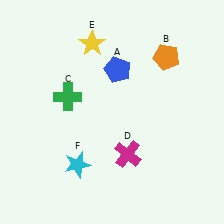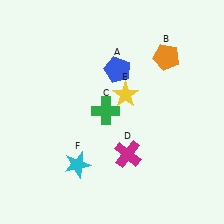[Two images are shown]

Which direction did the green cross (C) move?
The green cross (C) moved right.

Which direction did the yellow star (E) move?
The yellow star (E) moved down.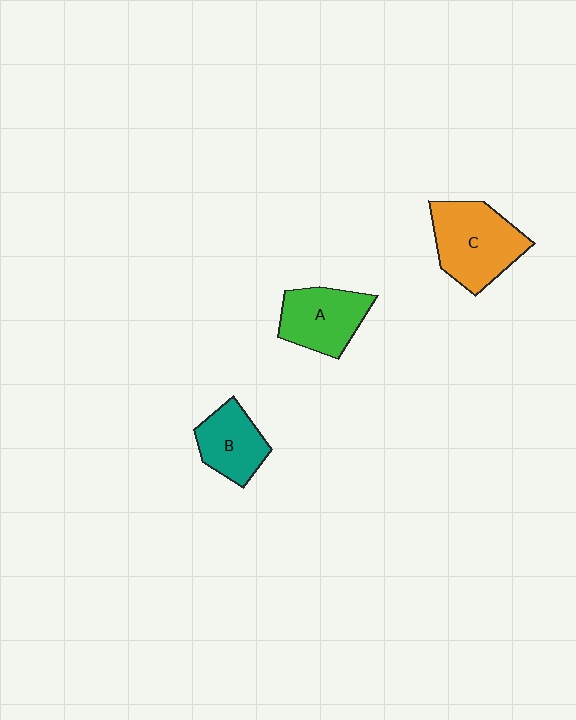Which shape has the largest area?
Shape C (orange).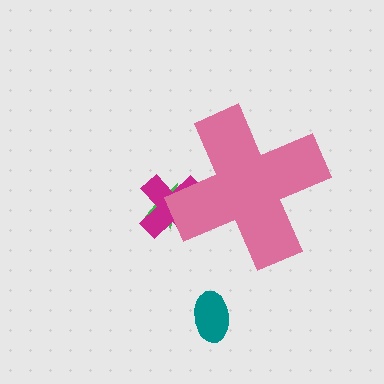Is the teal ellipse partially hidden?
No, the teal ellipse is fully visible.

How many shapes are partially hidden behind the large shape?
2 shapes are partially hidden.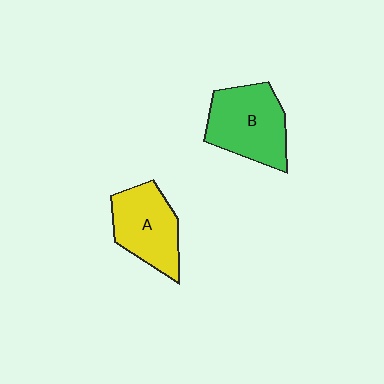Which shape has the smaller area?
Shape A (yellow).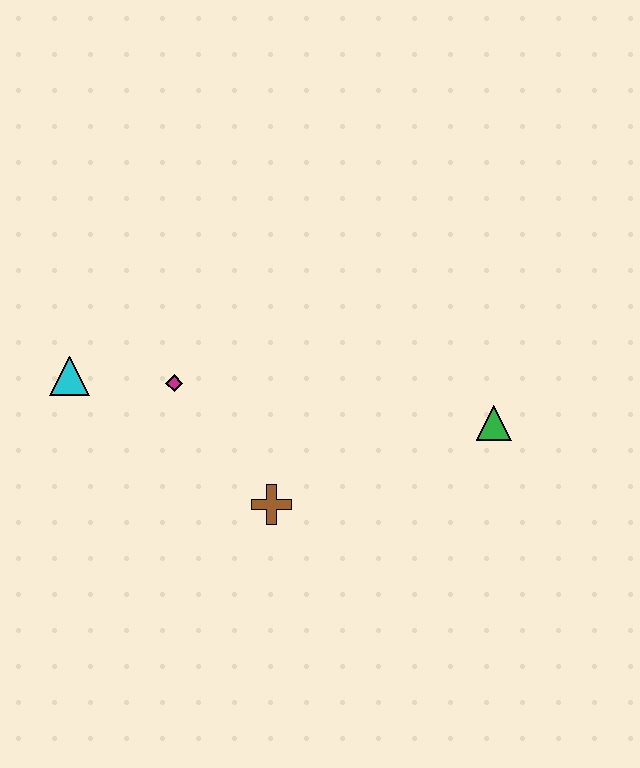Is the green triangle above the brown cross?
Yes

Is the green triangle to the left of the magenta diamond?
No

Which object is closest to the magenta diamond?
The cyan triangle is closest to the magenta diamond.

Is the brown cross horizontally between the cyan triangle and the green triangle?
Yes